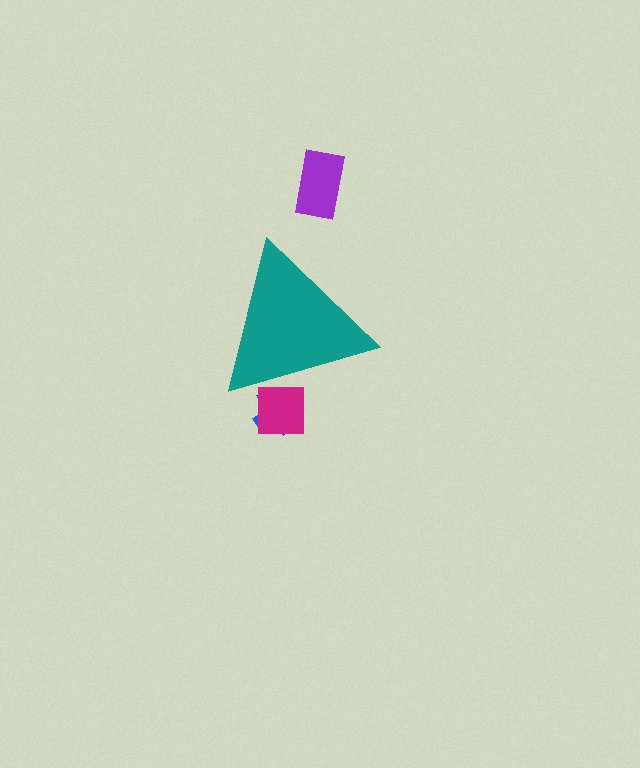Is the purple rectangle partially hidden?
No, the purple rectangle is fully visible.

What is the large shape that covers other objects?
A teal triangle.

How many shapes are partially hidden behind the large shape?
2 shapes are partially hidden.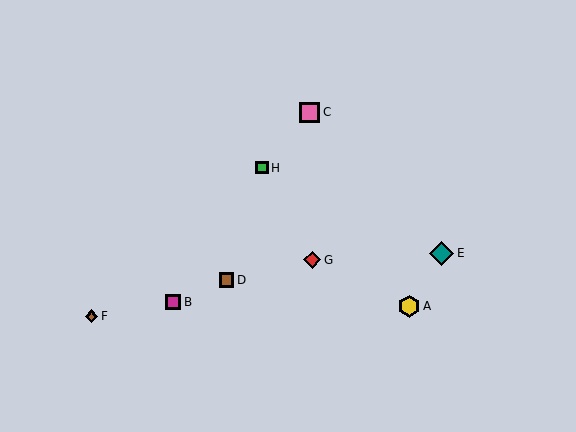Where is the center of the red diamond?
The center of the red diamond is at (312, 260).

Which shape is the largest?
The teal diamond (labeled E) is the largest.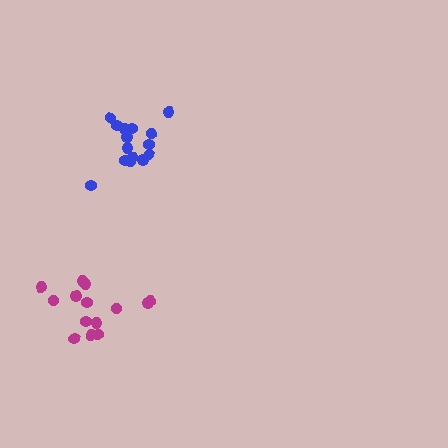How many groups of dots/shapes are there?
There are 2 groups.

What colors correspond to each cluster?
The clusters are colored: blue, magenta.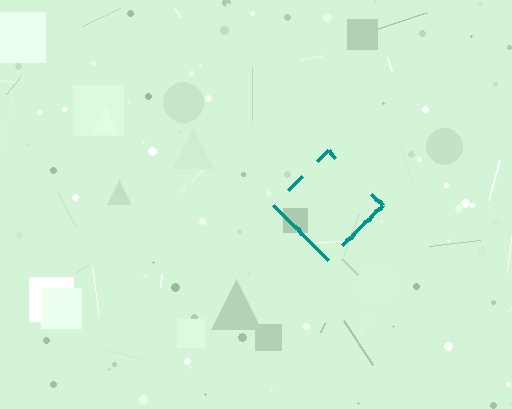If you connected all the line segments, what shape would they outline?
They would outline a diamond.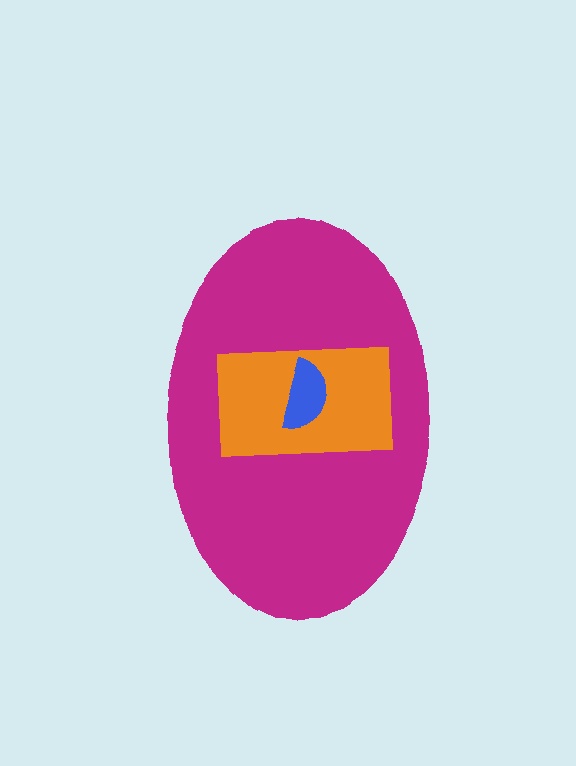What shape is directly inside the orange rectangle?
The blue semicircle.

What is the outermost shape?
The magenta ellipse.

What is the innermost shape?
The blue semicircle.